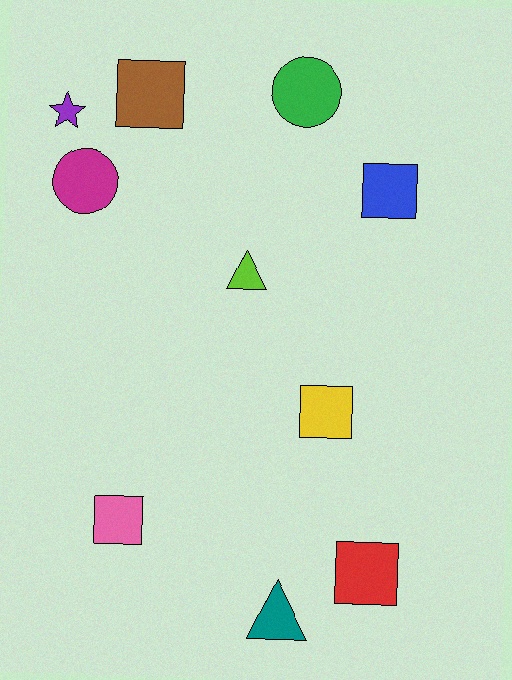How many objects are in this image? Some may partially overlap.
There are 10 objects.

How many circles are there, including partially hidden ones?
There are 2 circles.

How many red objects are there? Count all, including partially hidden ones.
There is 1 red object.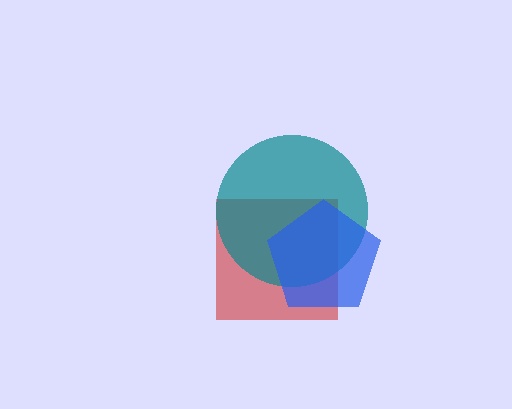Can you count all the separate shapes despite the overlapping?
Yes, there are 3 separate shapes.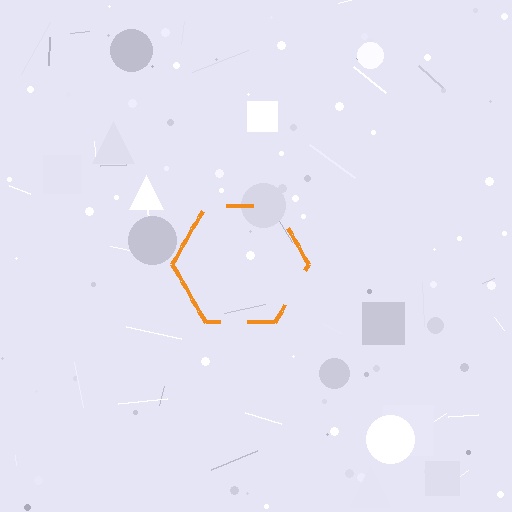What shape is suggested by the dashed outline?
The dashed outline suggests a hexagon.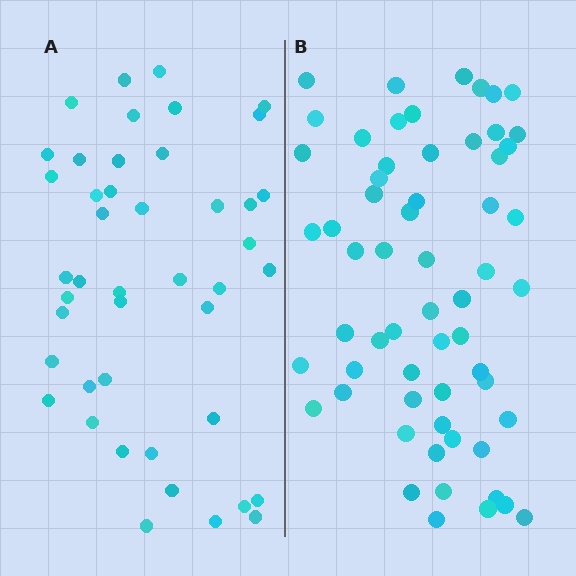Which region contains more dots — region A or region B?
Region B (the right region) has more dots.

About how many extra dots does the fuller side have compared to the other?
Region B has approximately 15 more dots than region A.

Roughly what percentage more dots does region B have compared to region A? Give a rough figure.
About 35% more.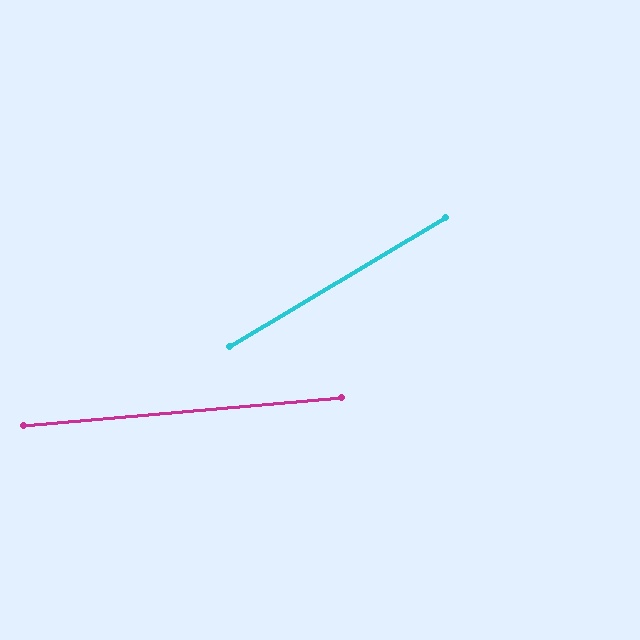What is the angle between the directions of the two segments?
Approximately 26 degrees.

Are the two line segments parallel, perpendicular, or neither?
Neither parallel nor perpendicular — they differ by about 26°.